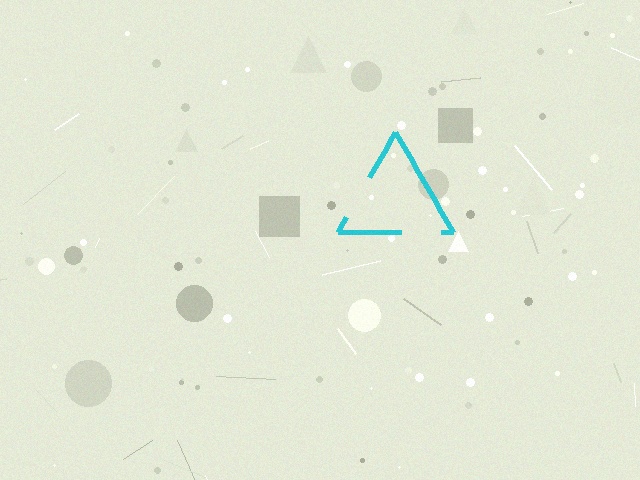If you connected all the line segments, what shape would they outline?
They would outline a triangle.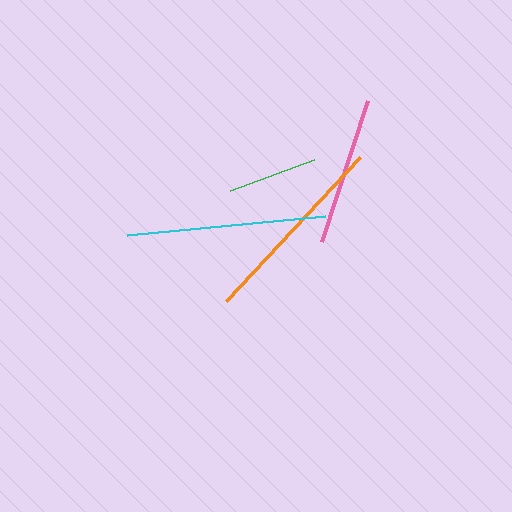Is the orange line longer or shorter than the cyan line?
The cyan line is longer than the orange line.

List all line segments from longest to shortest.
From longest to shortest: cyan, orange, pink, green.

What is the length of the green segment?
The green segment is approximately 90 pixels long.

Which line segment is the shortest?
The green line is the shortest at approximately 90 pixels.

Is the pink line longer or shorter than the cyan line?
The cyan line is longer than the pink line.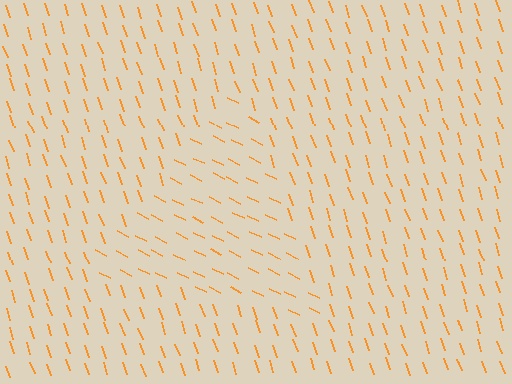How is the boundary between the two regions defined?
The boundary is defined purely by a change in line orientation (approximately 45 degrees difference). All lines are the same color and thickness.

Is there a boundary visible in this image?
Yes, there is a texture boundary formed by a change in line orientation.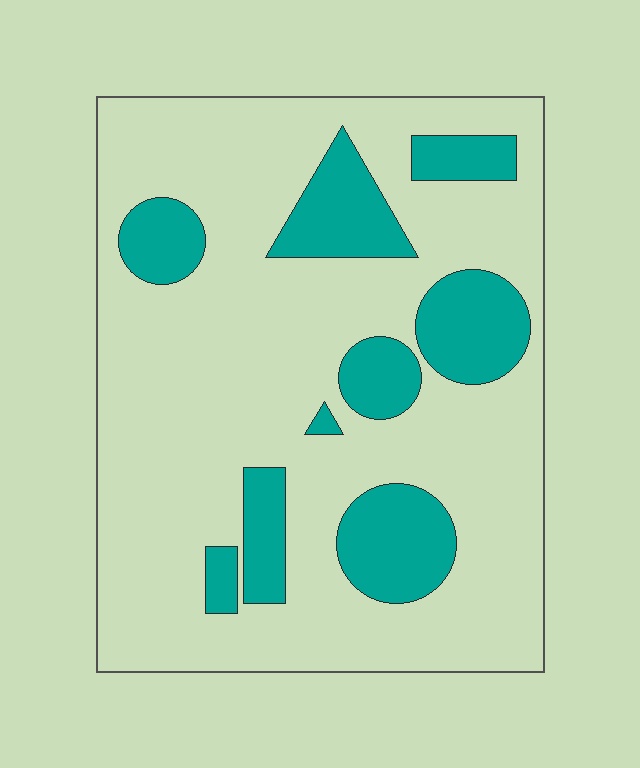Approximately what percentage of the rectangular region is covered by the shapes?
Approximately 20%.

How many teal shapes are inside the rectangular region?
9.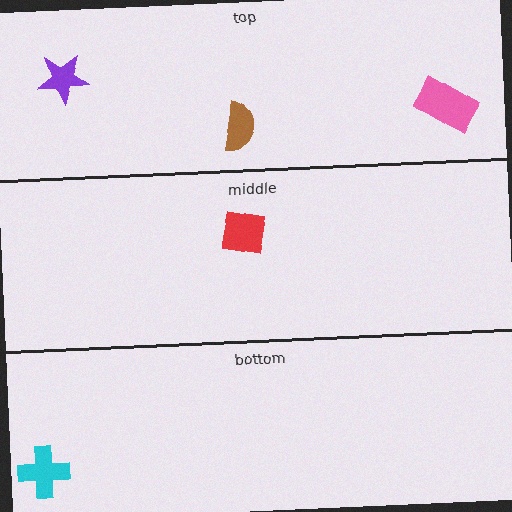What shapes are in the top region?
The purple star, the brown semicircle, the pink rectangle.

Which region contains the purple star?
The top region.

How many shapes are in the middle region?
1.